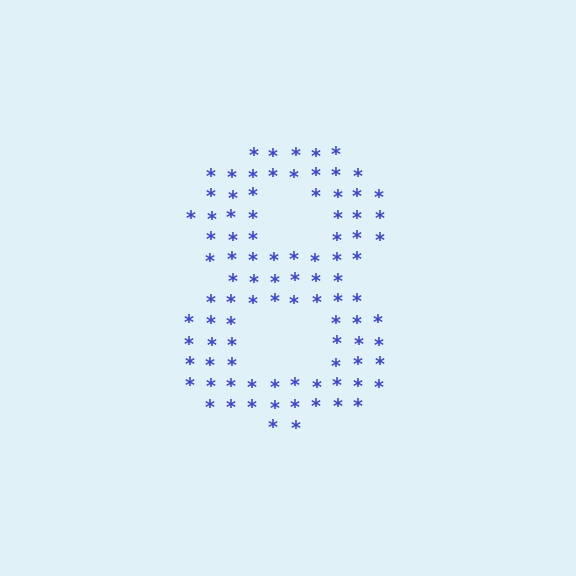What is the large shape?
The large shape is the digit 8.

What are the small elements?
The small elements are asterisks.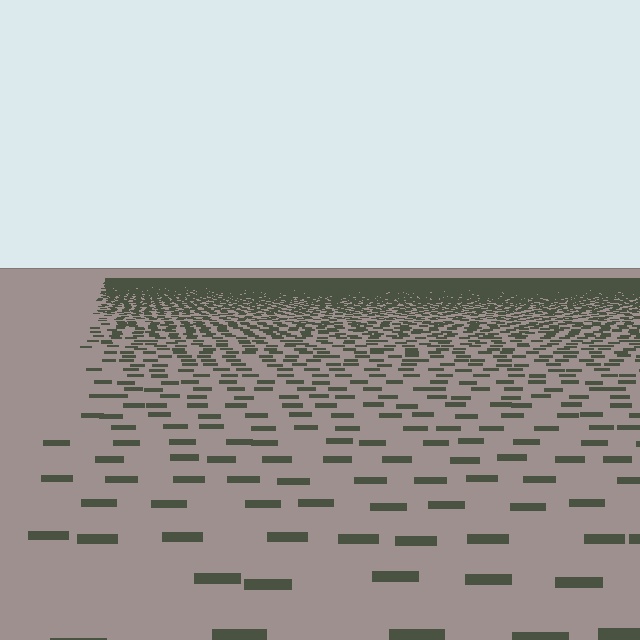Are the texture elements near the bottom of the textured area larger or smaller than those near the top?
Larger. Near the bottom, elements are closer to the viewer and appear at a bigger on-screen size.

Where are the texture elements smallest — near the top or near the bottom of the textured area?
Near the top.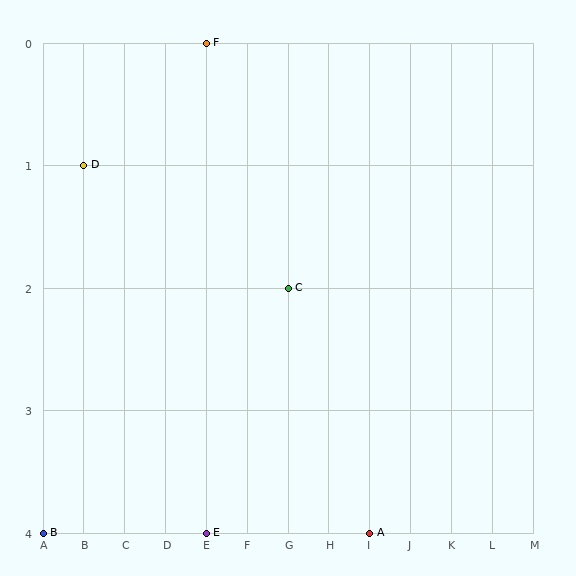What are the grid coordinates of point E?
Point E is at grid coordinates (E, 4).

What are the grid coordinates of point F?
Point F is at grid coordinates (E, 0).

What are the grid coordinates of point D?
Point D is at grid coordinates (B, 1).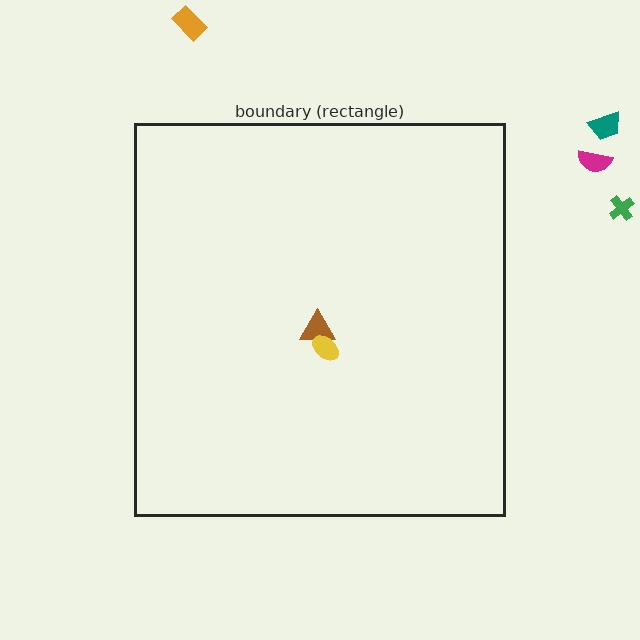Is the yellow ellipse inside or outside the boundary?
Inside.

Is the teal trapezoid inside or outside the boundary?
Outside.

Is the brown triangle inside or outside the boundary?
Inside.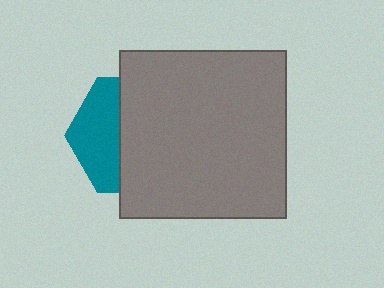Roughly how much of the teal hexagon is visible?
A small part of it is visible (roughly 39%).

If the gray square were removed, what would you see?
You would see the complete teal hexagon.